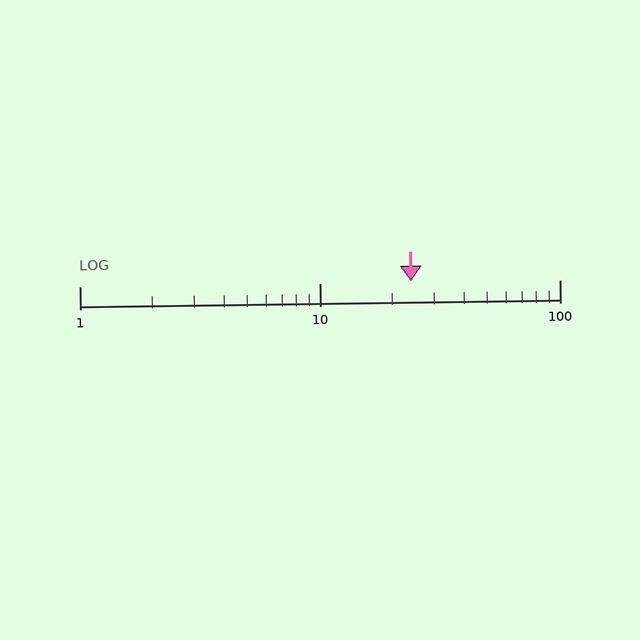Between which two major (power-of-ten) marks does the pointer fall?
The pointer is between 10 and 100.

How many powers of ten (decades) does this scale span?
The scale spans 2 decades, from 1 to 100.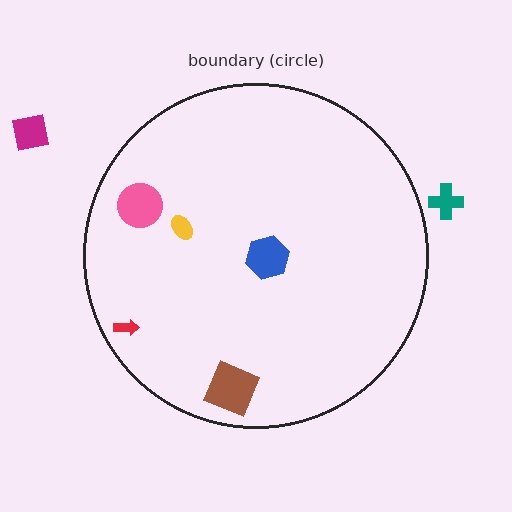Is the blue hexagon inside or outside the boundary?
Inside.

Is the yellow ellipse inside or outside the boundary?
Inside.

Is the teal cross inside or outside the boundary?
Outside.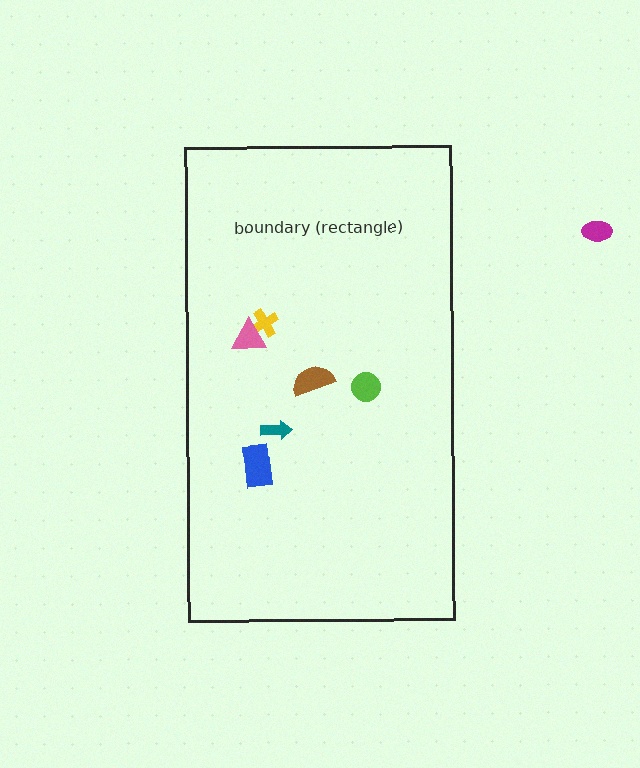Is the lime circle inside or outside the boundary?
Inside.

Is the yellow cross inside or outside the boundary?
Inside.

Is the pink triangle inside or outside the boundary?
Inside.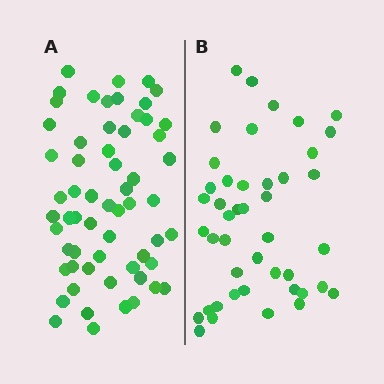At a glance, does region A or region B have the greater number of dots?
Region A (the left region) has more dots.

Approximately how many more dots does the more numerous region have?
Region A has approximately 15 more dots than region B.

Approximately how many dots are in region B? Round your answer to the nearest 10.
About 40 dots. (The exact count is 44, which rounds to 40.)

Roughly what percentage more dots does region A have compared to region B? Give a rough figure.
About 35% more.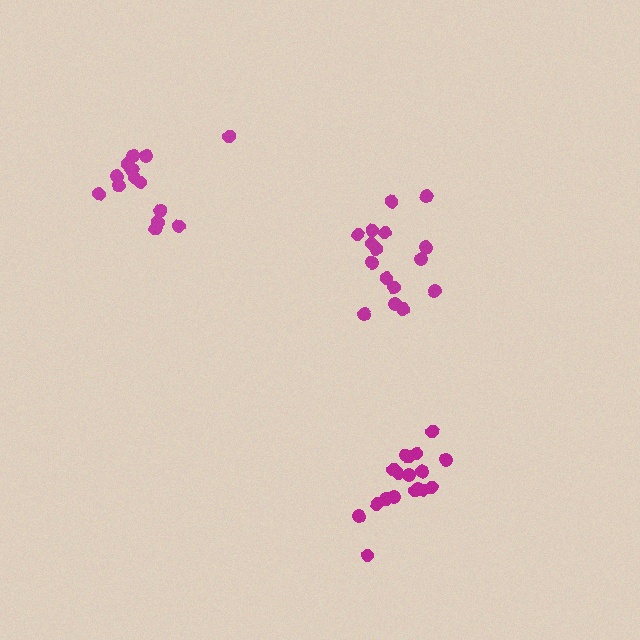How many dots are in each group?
Group 1: 14 dots, Group 2: 18 dots, Group 3: 17 dots (49 total).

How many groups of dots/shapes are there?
There are 3 groups.